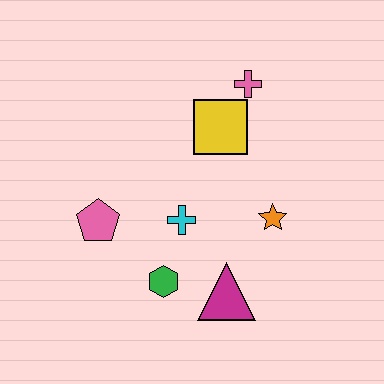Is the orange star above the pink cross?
No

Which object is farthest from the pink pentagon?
The pink cross is farthest from the pink pentagon.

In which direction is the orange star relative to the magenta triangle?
The orange star is above the magenta triangle.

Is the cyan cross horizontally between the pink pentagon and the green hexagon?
No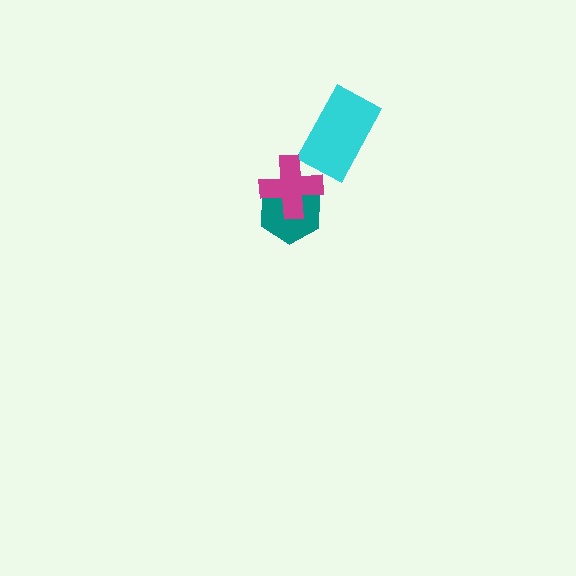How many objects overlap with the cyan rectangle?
0 objects overlap with the cyan rectangle.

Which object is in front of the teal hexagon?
The magenta cross is in front of the teal hexagon.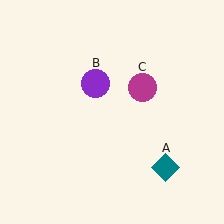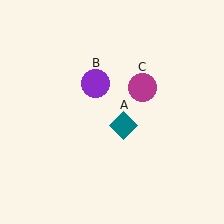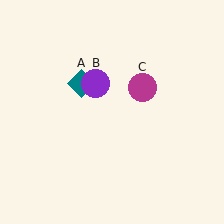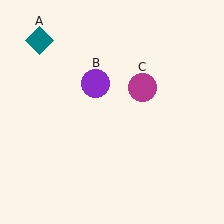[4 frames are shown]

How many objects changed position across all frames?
1 object changed position: teal diamond (object A).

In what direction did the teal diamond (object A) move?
The teal diamond (object A) moved up and to the left.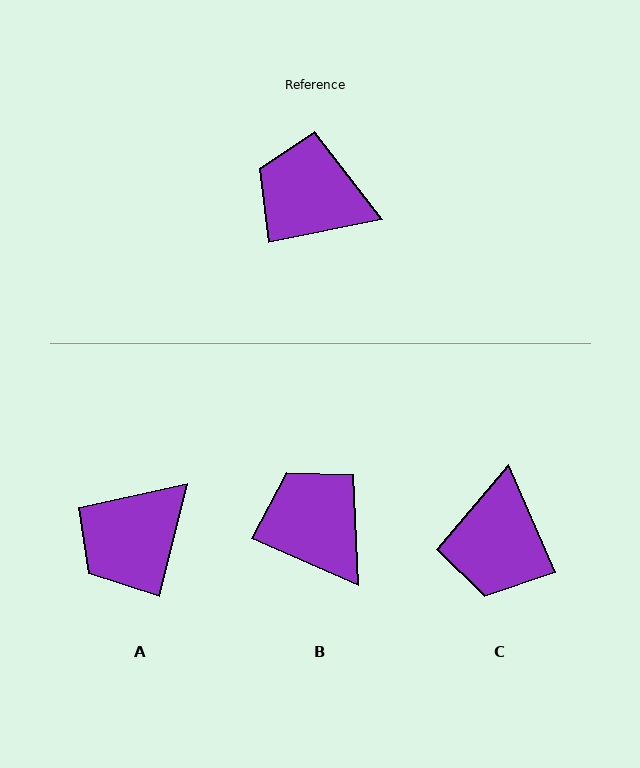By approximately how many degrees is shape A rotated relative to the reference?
Approximately 65 degrees counter-clockwise.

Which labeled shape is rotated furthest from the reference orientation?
C, about 102 degrees away.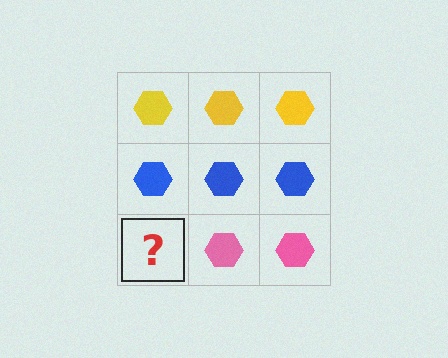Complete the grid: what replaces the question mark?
The question mark should be replaced with a pink hexagon.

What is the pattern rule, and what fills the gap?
The rule is that each row has a consistent color. The gap should be filled with a pink hexagon.